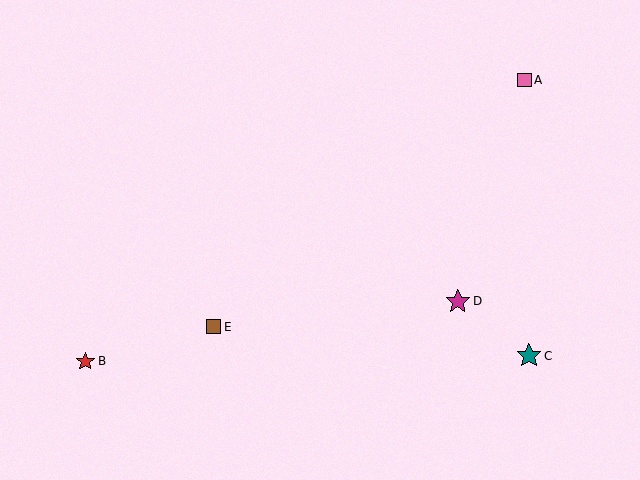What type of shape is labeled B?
Shape B is a red star.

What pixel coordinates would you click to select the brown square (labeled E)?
Click at (213, 327) to select the brown square E.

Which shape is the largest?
The teal star (labeled C) is the largest.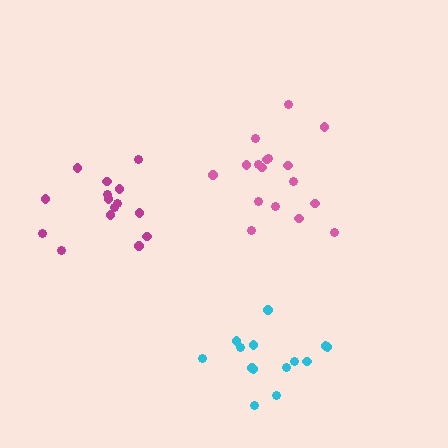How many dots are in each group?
Group 1: 17 dots, Group 2: 14 dots, Group 3: 15 dots (46 total).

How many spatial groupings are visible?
There are 3 spatial groupings.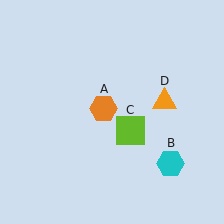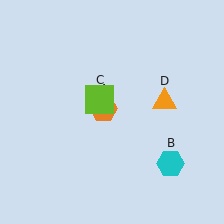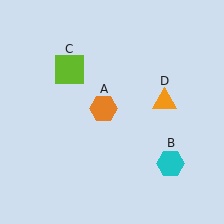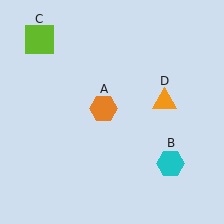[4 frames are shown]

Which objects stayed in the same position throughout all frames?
Orange hexagon (object A) and cyan hexagon (object B) and orange triangle (object D) remained stationary.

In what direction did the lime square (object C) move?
The lime square (object C) moved up and to the left.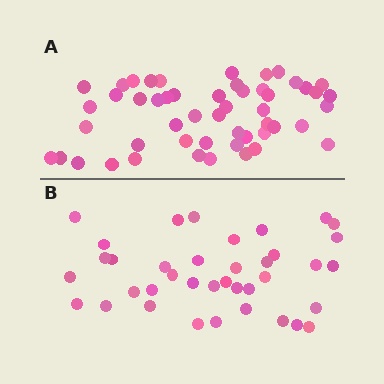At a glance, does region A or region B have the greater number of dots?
Region A (the top region) has more dots.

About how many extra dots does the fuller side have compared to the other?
Region A has approximately 15 more dots than region B.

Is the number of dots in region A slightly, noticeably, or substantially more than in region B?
Region A has noticeably more, but not dramatically so. The ratio is roughly 1.3 to 1.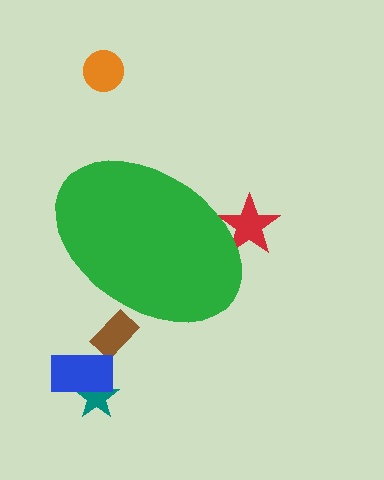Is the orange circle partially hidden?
No, the orange circle is fully visible.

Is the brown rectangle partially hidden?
Yes, the brown rectangle is partially hidden behind the green ellipse.